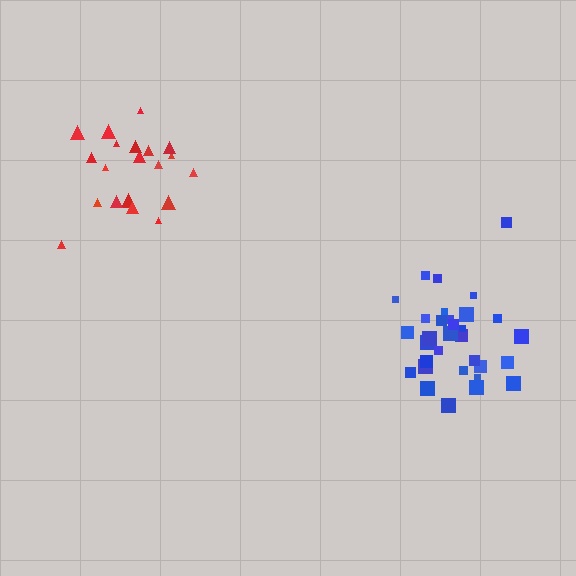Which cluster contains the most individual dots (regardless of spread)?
Blue (32).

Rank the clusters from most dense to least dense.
blue, red.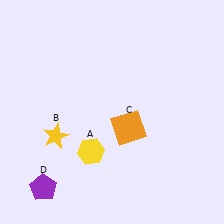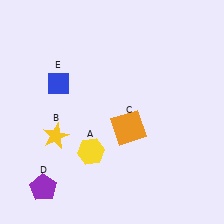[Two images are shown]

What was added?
A blue diamond (E) was added in Image 2.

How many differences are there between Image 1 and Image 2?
There is 1 difference between the two images.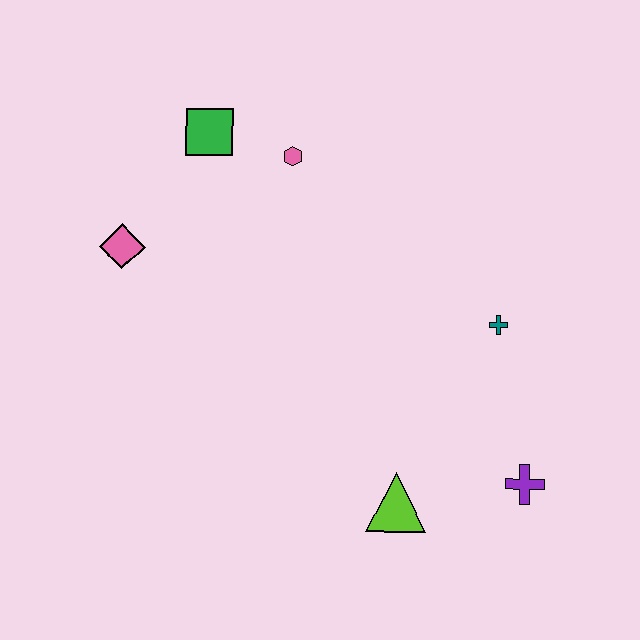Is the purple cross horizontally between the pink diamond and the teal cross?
No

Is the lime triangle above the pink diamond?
No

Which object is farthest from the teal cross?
The pink diamond is farthest from the teal cross.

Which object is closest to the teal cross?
The purple cross is closest to the teal cross.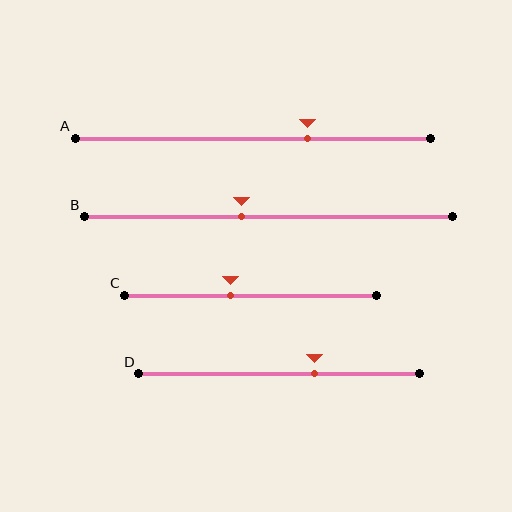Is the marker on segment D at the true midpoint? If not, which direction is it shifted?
No, the marker on segment D is shifted to the right by about 13% of the segment length.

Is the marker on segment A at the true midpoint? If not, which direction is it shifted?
No, the marker on segment A is shifted to the right by about 16% of the segment length.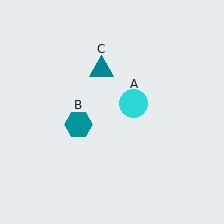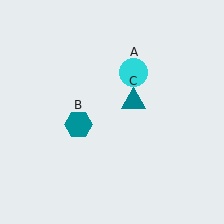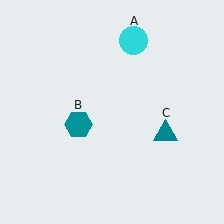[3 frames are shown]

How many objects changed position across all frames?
2 objects changed position: cyan circle (object A), teal triangle (object C).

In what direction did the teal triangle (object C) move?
The teal triangle (object C) moved down and to the right.